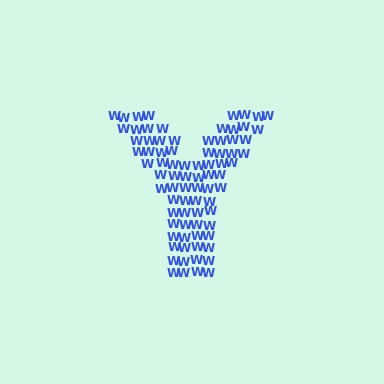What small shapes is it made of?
It is made of small letter W's.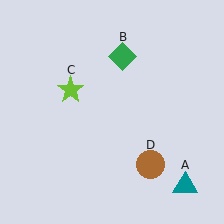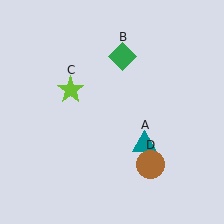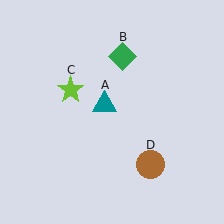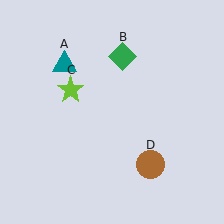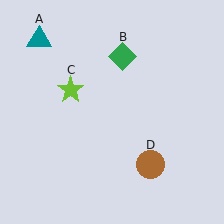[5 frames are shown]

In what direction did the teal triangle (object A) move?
The teal triangle (object A) moved up and to the left.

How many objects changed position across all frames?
1 object changed position: teal triangle (object A).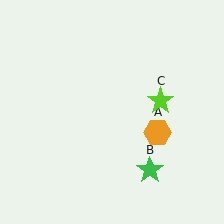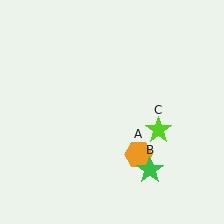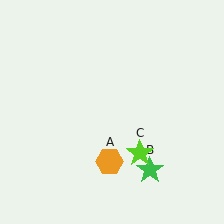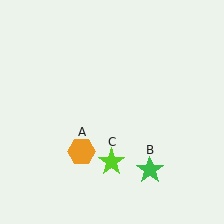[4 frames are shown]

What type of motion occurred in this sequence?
The orange hexagon (object A), lime star (object C) rotated clockwise around the center of the scene.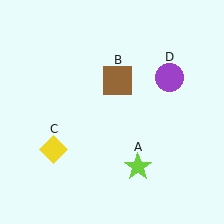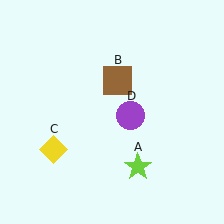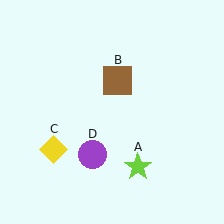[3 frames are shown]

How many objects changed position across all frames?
1 object changed position: purple circle (object D).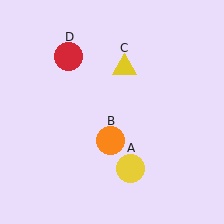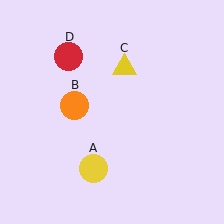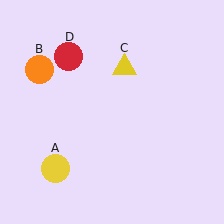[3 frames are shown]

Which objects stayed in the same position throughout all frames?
Yellow triangle (object C) and red circle (object D) remained stationary.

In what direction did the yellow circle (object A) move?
The yellow circle (object A) moved left.